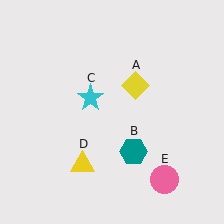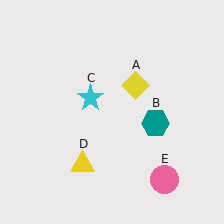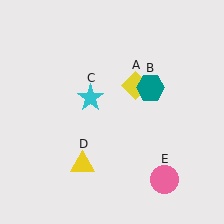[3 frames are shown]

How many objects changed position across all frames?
1 object changed position: teal hexagon (object B).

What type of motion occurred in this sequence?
The teal hexagon (object B) rotated counterclockwise around the center of the scene.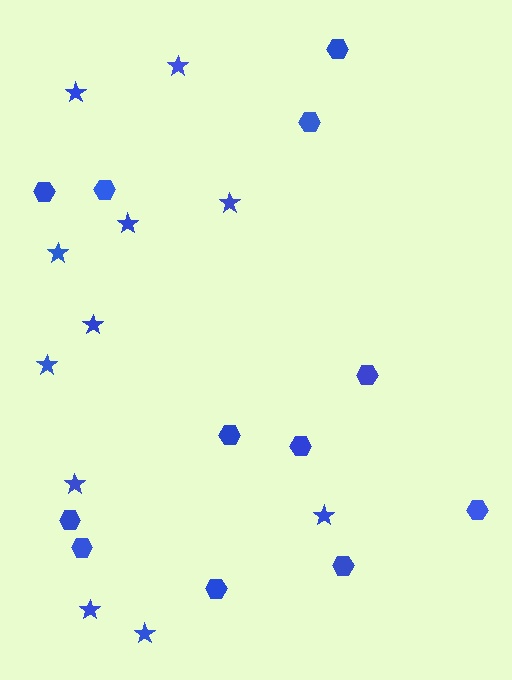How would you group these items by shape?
There are 2 groups: one group of hexagons (12) and one group of stars (11).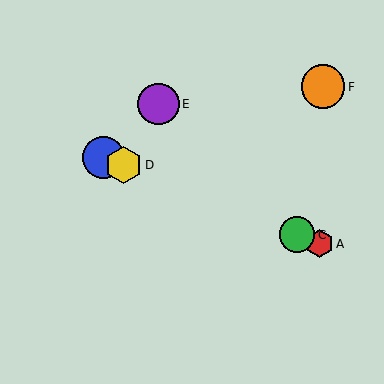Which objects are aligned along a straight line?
Objects A, B, C, D are aligned along a straight line.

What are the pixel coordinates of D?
Object D is at (123, 165).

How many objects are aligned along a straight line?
4 objects (A, B, C, D) are aligned along a straight line.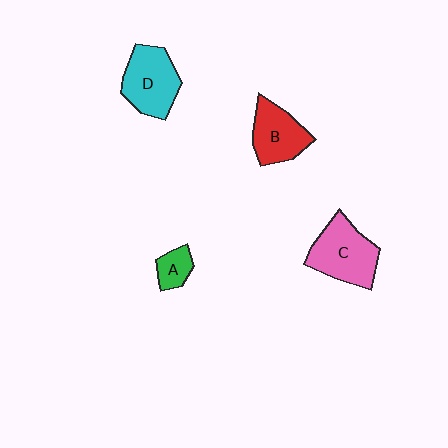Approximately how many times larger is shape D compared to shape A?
Approximately 2.6 times.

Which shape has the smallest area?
Shape A (green).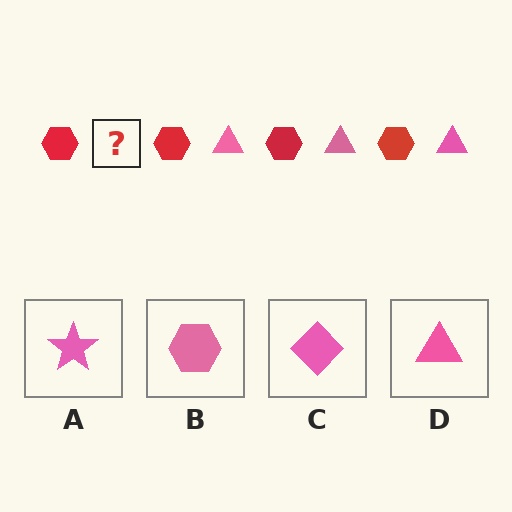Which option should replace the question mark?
Option D.